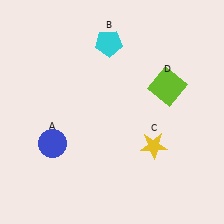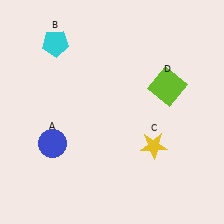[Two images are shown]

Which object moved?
The cyan pentagon (B) moved left.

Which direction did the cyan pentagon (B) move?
The cyan pentagon (B) moved left.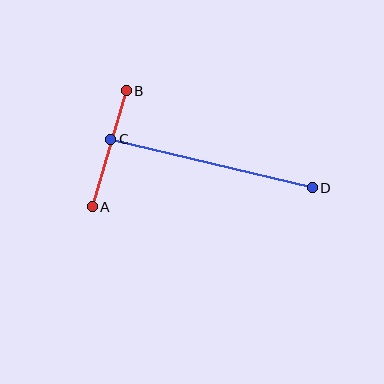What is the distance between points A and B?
The distance is approximately 121 pixels.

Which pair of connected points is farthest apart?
Points C and D are farthest apart.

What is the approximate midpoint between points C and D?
The midpoint is at approximately (212, 163) pixels.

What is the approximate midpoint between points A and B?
The midpoint is at approximately (109, 149) pixels.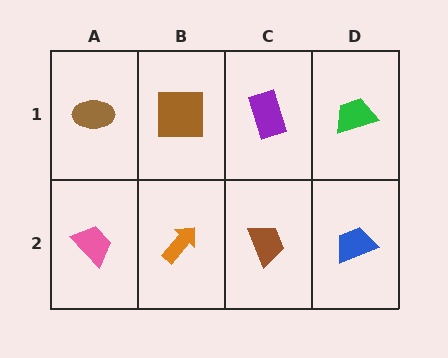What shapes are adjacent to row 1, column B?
An orange arrow (row 2, column B), a brown ellipse (row 1, column A), a purple rectangle (row 1, column C).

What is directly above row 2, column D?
A green trapezoid.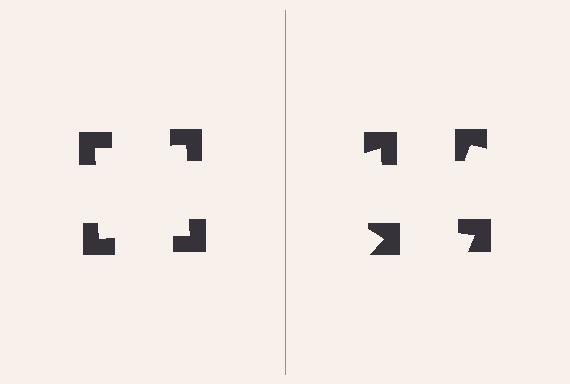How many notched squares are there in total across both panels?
8 — 4 on each side.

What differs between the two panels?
The notched squares are positioned identically on both sides; only the wedge orientations differ. On the left they align to a square; on the right they are misaligned.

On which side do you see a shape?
An illusory square appears on the left side. On the right side the wedge cuts are rotated, so no coherent shape forms.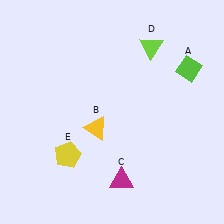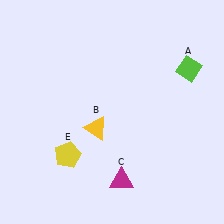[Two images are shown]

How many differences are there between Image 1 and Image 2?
There is 1 difference between the two images.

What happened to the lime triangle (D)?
The lime triangle (D) was removed in Image 2. It was in the top-right area of Image 1.